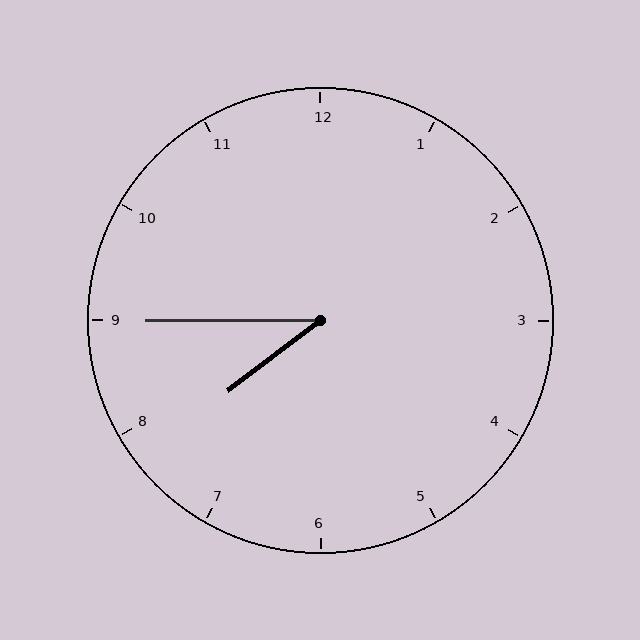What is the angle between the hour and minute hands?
Approximately 38 degrees.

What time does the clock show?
7:45.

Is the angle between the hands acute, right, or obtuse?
It is acute.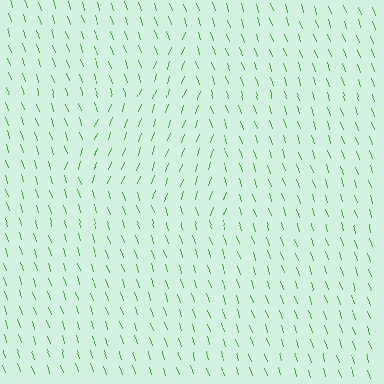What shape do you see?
I see a triangle.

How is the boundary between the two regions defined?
The boundary is defined purely by a change in line orientation (approximately 38 degrees difference). All lines are the same color and thickness.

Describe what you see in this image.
The image is filled with small green line segments. A triangle region in the image has lines oriented differently from the surrounding lines, creating a visible texture boundary.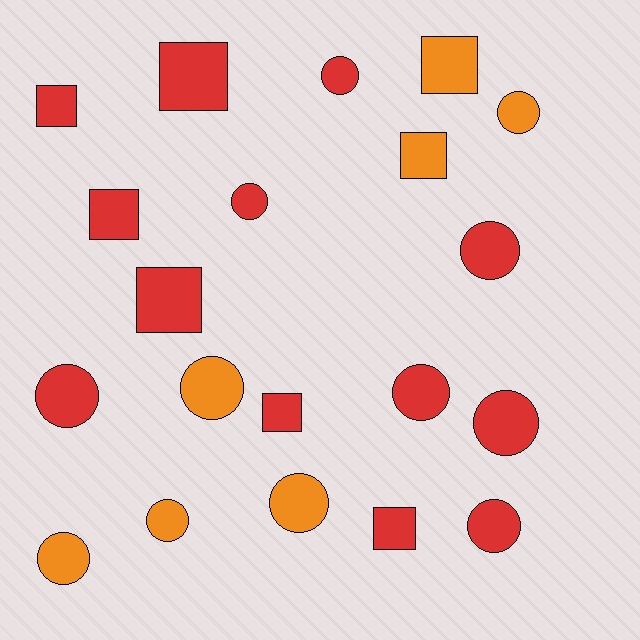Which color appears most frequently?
Red, with 13 objects.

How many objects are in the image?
There are 20 objects.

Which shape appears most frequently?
Circle, with 12 objects.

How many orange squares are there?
There are 2 orange squares.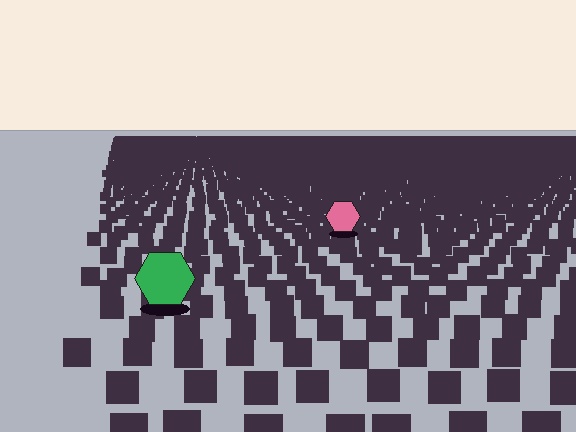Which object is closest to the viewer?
The green hexagon is closest. The texture marks near it are larger and more spread out.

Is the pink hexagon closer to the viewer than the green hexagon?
No. The green hexagon is closer — you can tell from the texture gradient: the ground texture is coarser near it.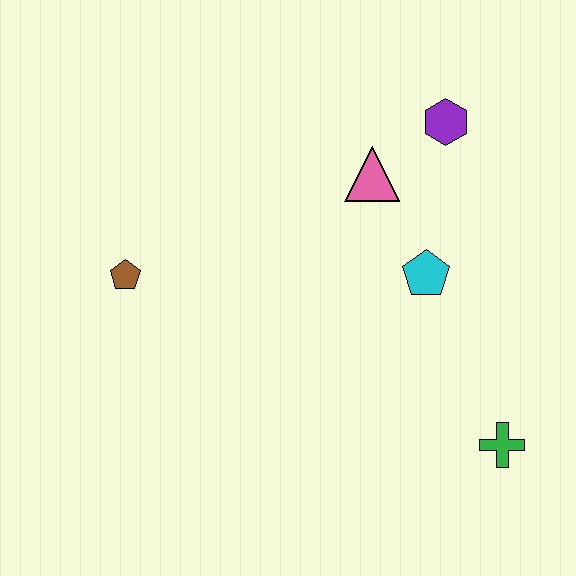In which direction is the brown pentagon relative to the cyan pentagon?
The brown pentagon is to the left of the cyan pentagon.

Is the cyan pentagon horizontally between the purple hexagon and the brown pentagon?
Yes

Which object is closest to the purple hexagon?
The pink triangle is closest to the purple hexagon.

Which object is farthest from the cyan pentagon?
The brown pentagon is farthest from the cyan pentagon.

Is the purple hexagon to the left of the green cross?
Yes